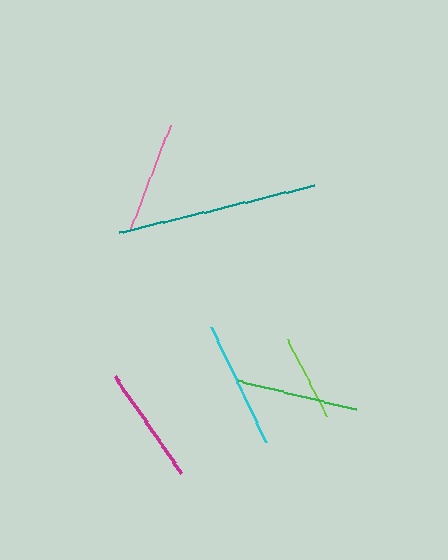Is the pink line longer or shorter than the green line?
The green line is longer than the pink line.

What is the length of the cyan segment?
The cyan segment is approximately 128 pixels long.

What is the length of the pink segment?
The pink segment is approximately 111 pixels long.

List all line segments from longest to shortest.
From longest to shortest: teal, cyan, green, magenta, pink, lime.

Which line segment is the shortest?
The lime line is the shortest at approximately 86 pixels.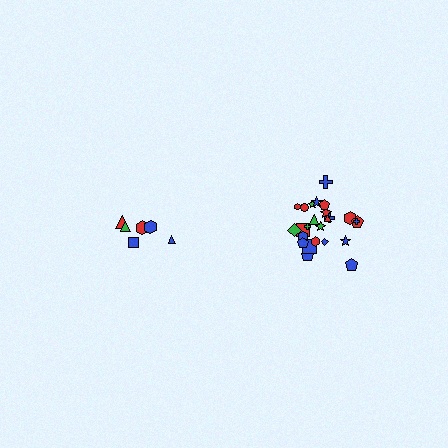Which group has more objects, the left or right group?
The right group.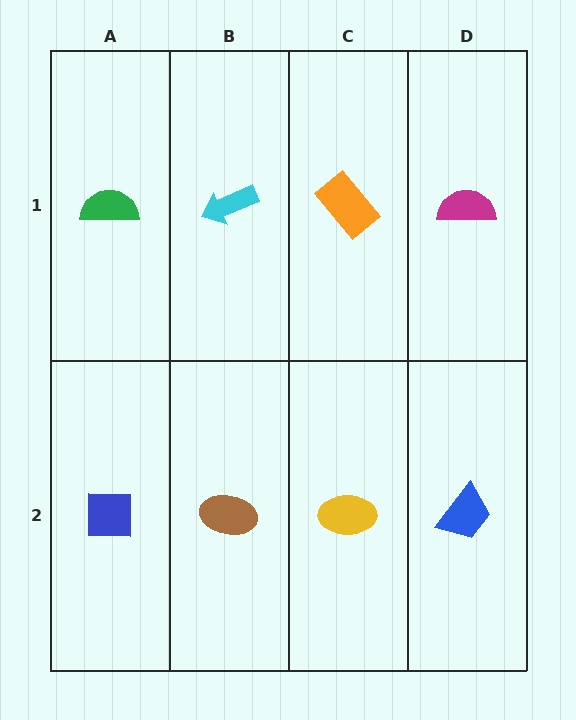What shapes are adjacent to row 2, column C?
An orange rectangle (row 1, column C), a brown ellipse (row 2, column B), a blue trapezoid (row 2, column D).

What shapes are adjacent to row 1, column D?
A blue trapezoid (row 2, column D), an orange rectangle (row 1, column C).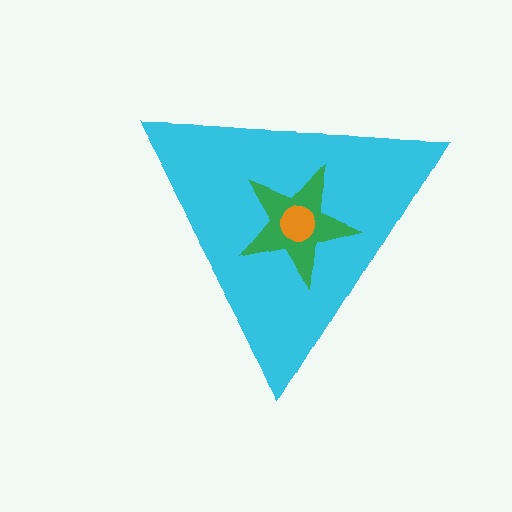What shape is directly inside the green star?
The orange circle.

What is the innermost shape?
The orange circle.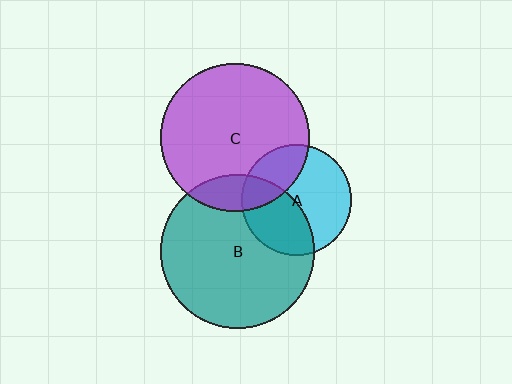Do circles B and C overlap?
Yes.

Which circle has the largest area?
Circle B (teal).